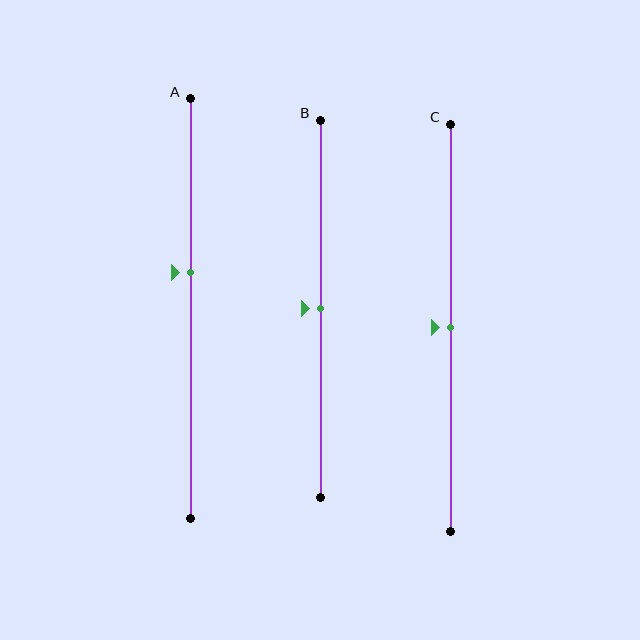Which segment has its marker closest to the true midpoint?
Segment B has its marker closest to the true midpoint.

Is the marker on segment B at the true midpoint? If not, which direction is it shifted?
Yes, the marker on segment B is at the true midpoint.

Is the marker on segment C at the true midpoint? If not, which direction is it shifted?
Yes, the marker on segment C is at the true midpoint.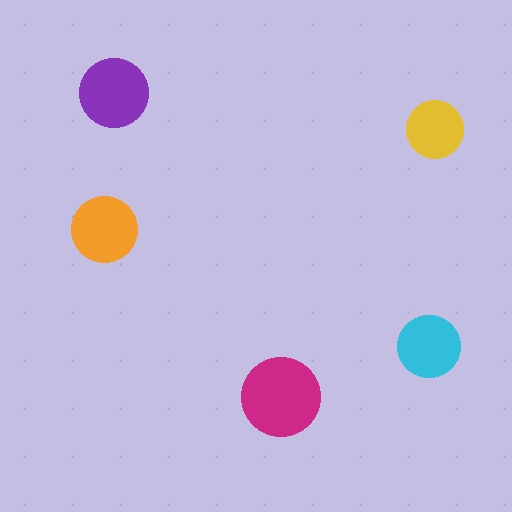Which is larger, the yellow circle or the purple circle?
The purple one.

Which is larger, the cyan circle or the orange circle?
The orange one.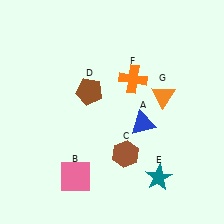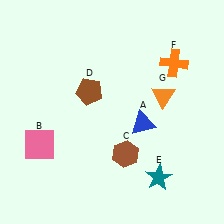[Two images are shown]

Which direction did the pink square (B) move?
The pink square (B) moved left.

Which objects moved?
The objects that moved are: the pink square (B), the orange cross (F).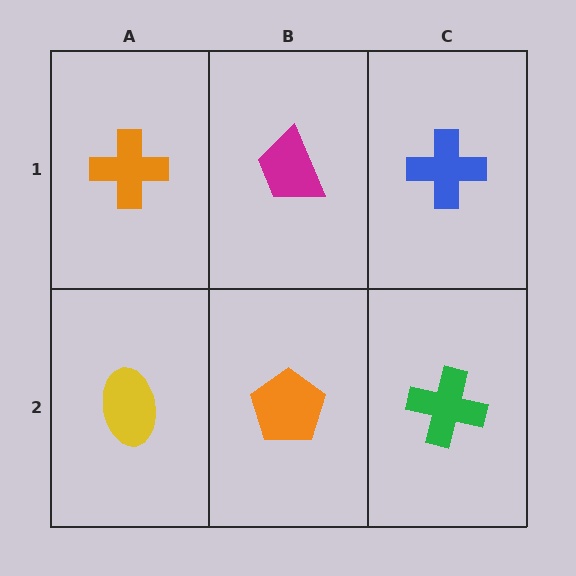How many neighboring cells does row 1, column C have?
2.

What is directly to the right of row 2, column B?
A green cross.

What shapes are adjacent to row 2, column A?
An orange cross (row 1, column A), an orange pentagon (row 2, column B).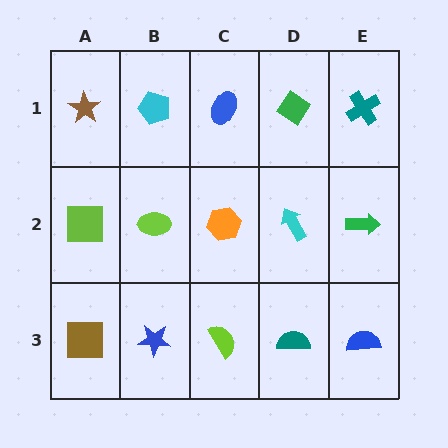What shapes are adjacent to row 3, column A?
A lime square (row 2, column A), a blue star (row 3, column B).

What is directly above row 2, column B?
A cyan pentagon.